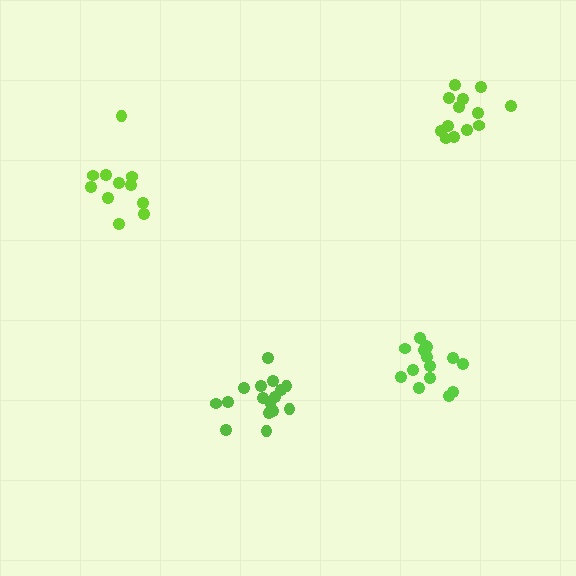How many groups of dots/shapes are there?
There are 4 groups.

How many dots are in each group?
Group 1: 16 dots, Group 2: 13 dots, Group 3: 11 dots, Group 4: 15 dots (55 total).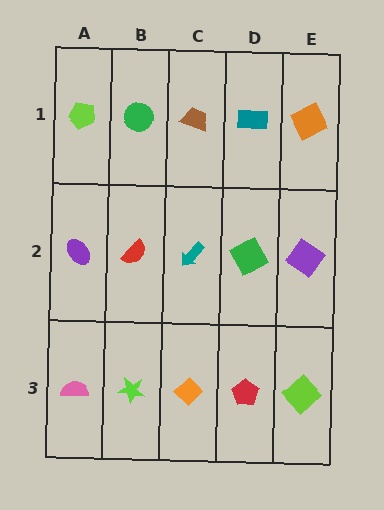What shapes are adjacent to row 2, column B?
A green circle (row 1, column B), a lime star (row 3, column B), a purple ellipse (row 2, column A), a teal arrow (row 2, column C).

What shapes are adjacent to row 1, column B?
A red semicircle (row 2, column B), a lime pentagon (row 1, column A), a brown trapezoid (row 1, column C).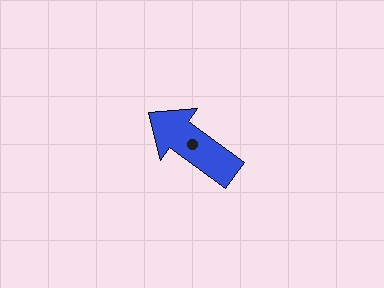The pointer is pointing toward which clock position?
Roughly 10 o'clock.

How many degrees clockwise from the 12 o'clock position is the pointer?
Approximately 306 degrees.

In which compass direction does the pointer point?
Northwest.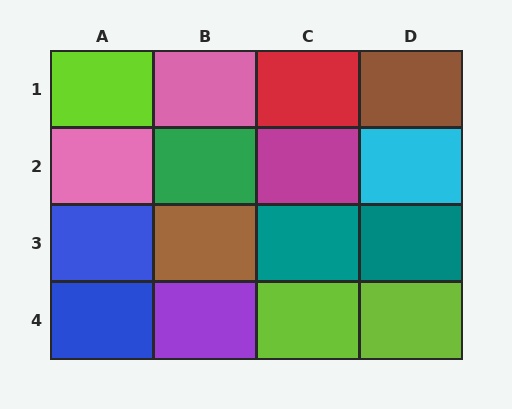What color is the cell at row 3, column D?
Teal.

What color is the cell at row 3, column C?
Teal.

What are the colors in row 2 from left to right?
Pink, green, magenta, cyan.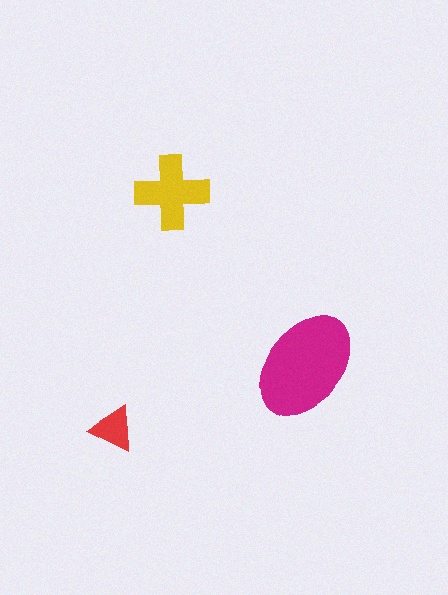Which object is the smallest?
The red triangle.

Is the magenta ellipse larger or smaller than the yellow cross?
Larger.